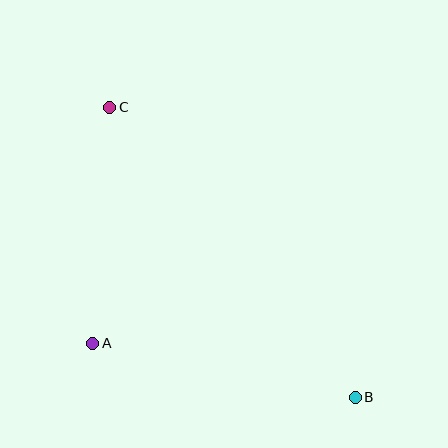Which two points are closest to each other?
Points A and C are closest to each other.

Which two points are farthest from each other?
Points B and C are farthest from each other.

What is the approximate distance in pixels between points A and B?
The distance between A and B is approximately 268 pixels.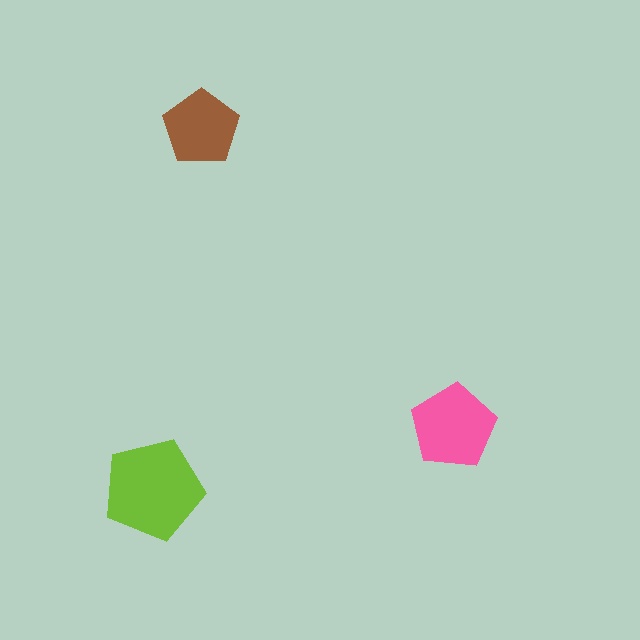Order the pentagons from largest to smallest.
the lime one, the pink one, the brown one.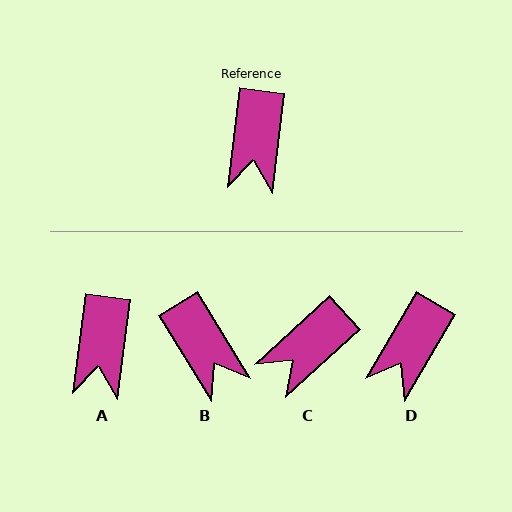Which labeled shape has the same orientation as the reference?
A.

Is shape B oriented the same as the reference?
No, it is off by about 38 degrees.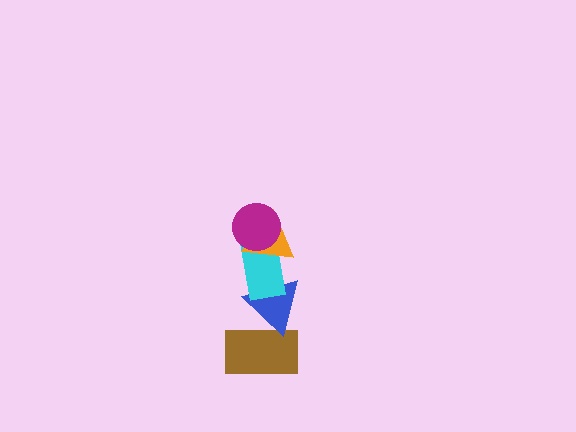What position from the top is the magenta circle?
The magenta circle is 1st from the top.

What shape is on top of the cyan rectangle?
The orange triangle is on top of the cyan rectangle.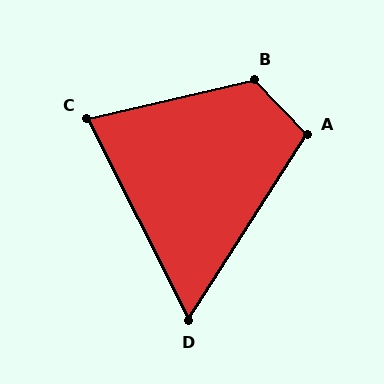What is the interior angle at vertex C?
Approximately 76 degrees (acute).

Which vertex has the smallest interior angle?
D, at approximately 59 degrees.